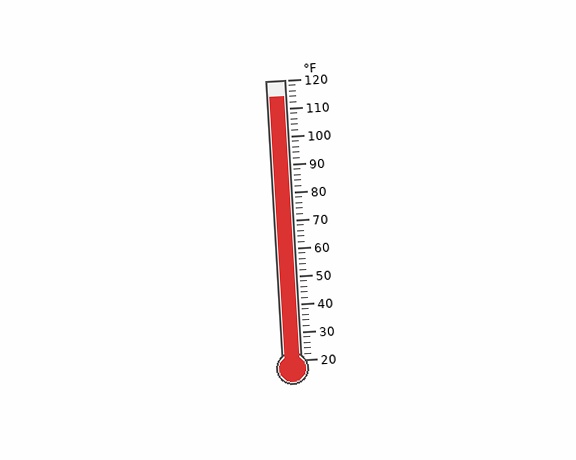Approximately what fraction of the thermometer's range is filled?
The thermometer is filled to approximately 95% of its range.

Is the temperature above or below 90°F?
The temperature is above 90°F.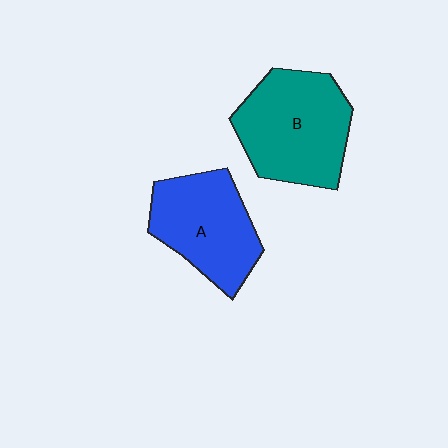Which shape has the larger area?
Shape B (teal).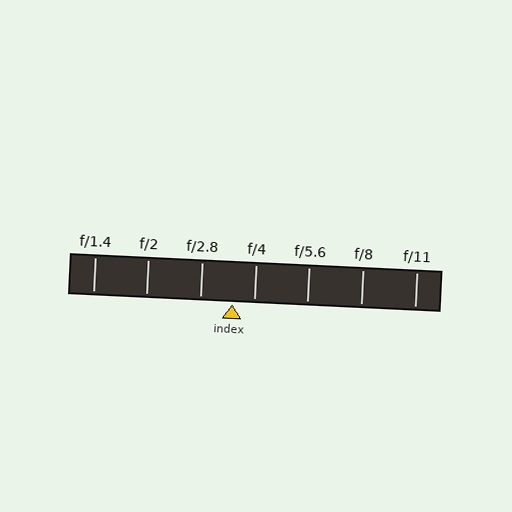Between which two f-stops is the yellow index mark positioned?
The index mark is between f/2.8 and f/4.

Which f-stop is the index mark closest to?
The index mark is closest to f/4.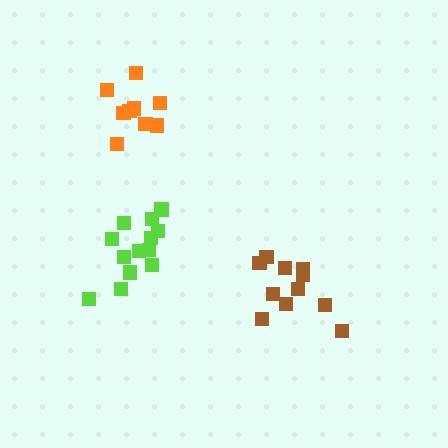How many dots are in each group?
Group 1: 13 dots, Group 2: 11 dots, Group 3: 9 dots (33 total).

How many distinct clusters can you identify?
There are 3 distinct clusters.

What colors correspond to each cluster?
The clusters are colored: lime, brown, orange.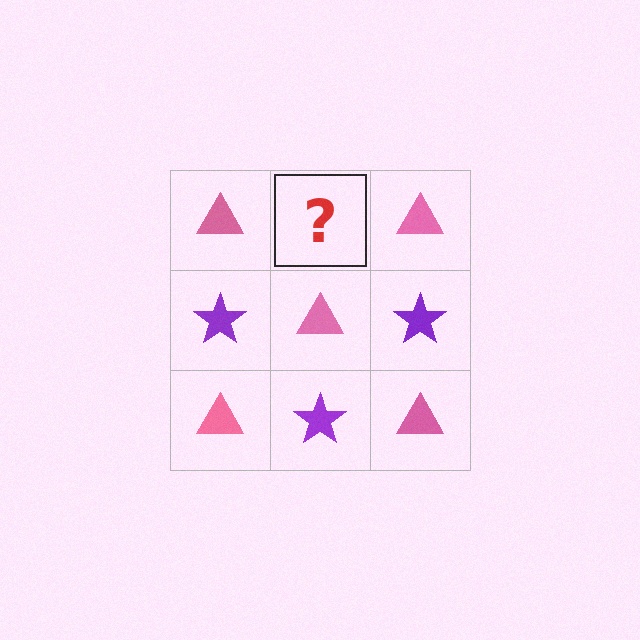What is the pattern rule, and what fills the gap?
The rule is that it alternates pink triangle and purple star in a checkerboard pattern. The gap should be filled with a purple star.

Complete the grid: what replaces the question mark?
The question mark should be replaced with a purple star.